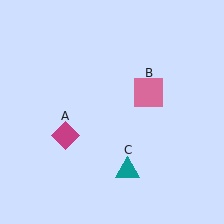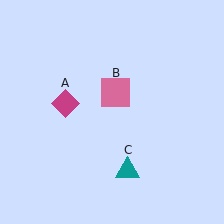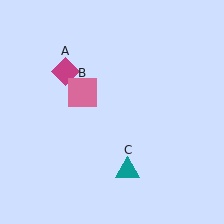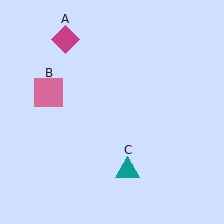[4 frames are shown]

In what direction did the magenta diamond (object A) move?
The magenta diamond (object A) moved up.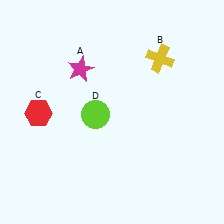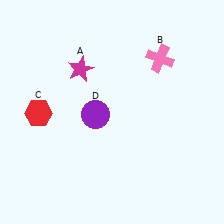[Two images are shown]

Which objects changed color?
B changed from yellow to pink. D changed from lime to purple.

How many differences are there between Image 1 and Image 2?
There are 2 differences between the two images.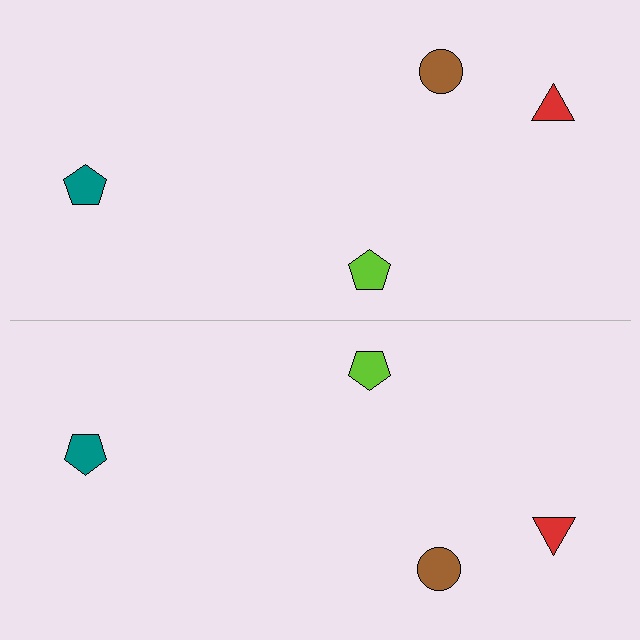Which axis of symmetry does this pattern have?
The pattern has a horizontal axis of symmetry running through the center of the image.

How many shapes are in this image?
There are 8 shapes in this image.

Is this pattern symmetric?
Yes, this pattern has bilateral (reflection) symmetry.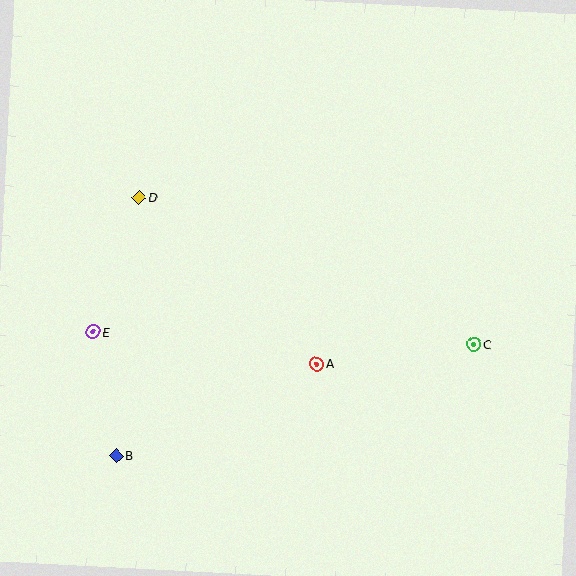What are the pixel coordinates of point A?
Point A is at (317, 364).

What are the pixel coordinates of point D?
Point D is at (139, 197).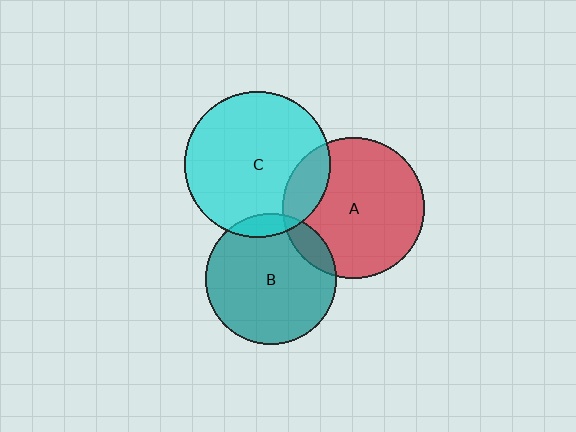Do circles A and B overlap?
Yes.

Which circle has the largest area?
Circle C (cyan).